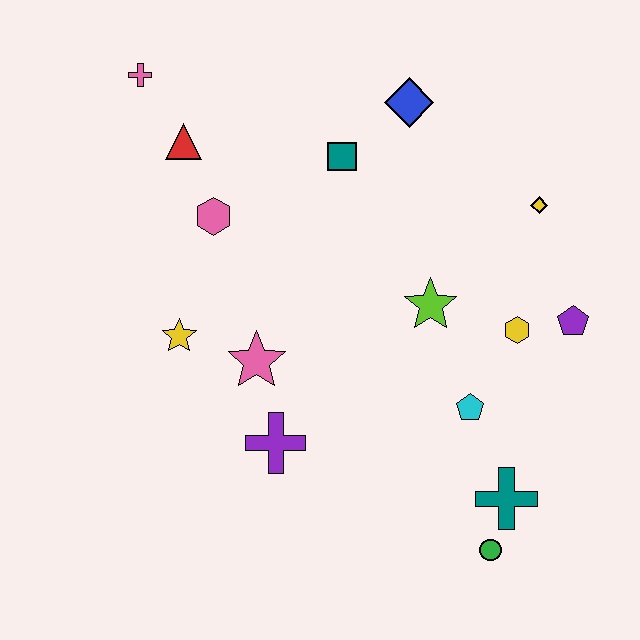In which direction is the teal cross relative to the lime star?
The teal cross is below the lime star.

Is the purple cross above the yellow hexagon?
No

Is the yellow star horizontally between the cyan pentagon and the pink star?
No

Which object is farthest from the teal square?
The green circle is farthest from the teal square.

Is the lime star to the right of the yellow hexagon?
No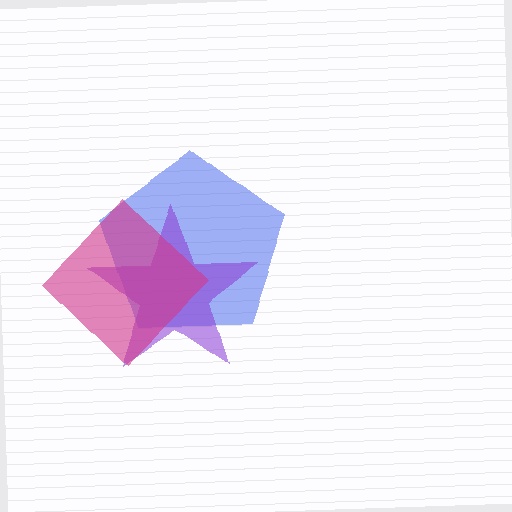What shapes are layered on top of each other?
The layered shapes are: a blue pentagon, a purple star, a magenta diamond.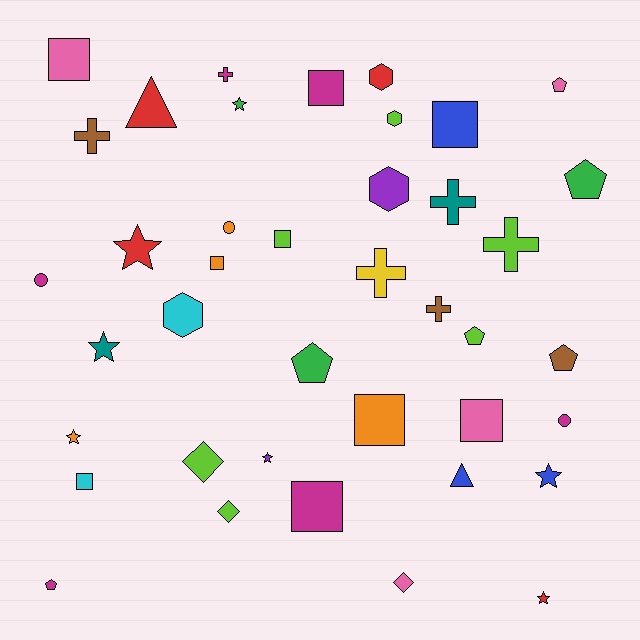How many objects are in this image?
There are 40 objects.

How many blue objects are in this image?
There are 3 blue objects.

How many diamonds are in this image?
There are 3 diamonds.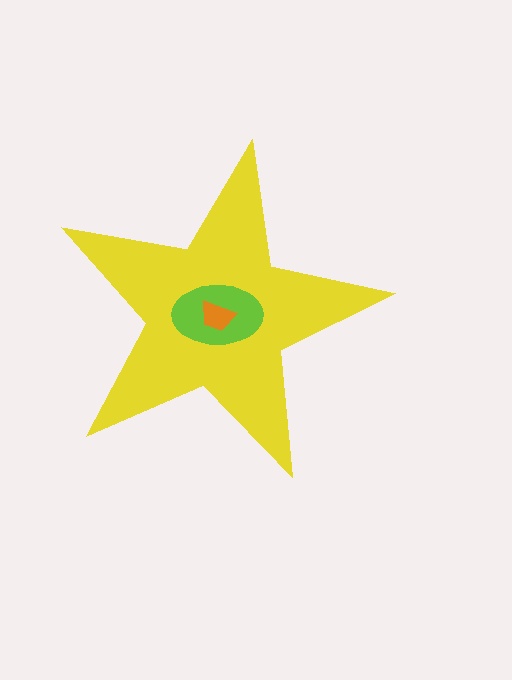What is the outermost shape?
The yellow star.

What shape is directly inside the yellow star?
The lime ellipse.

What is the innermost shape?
The orange trapezoid.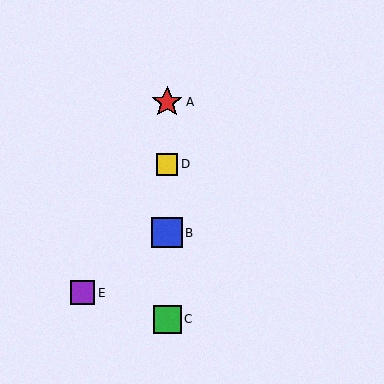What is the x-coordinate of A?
Object A is at x≈167.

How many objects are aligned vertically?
4 objects (A, B, C, D) are aligned vertically.